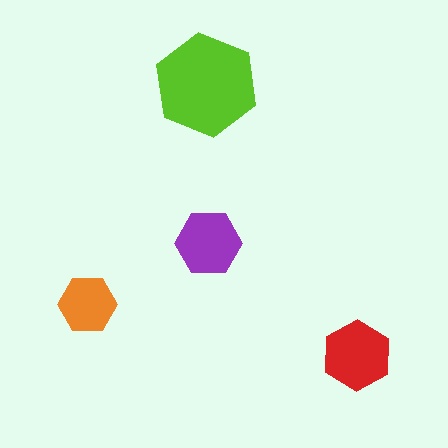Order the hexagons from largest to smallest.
the lime one, the red one, the purple one, the orange one.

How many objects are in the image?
There are 4 objects in the image.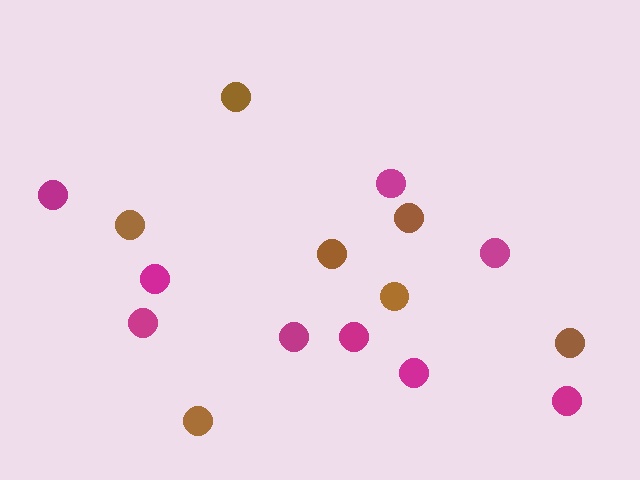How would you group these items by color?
There are 2 groups: one group of magenta circles (9) and one group of brown circles (7).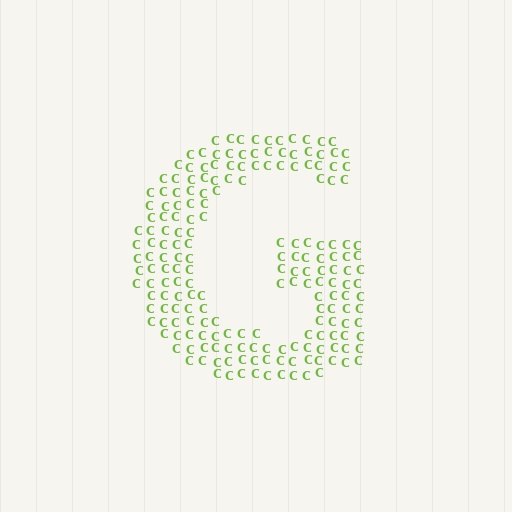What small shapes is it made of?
It is made of small letter C's.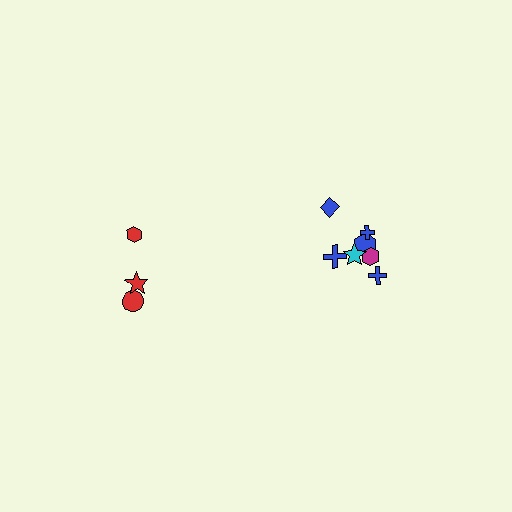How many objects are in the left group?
There are 3 objects.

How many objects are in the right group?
There are 7 objects.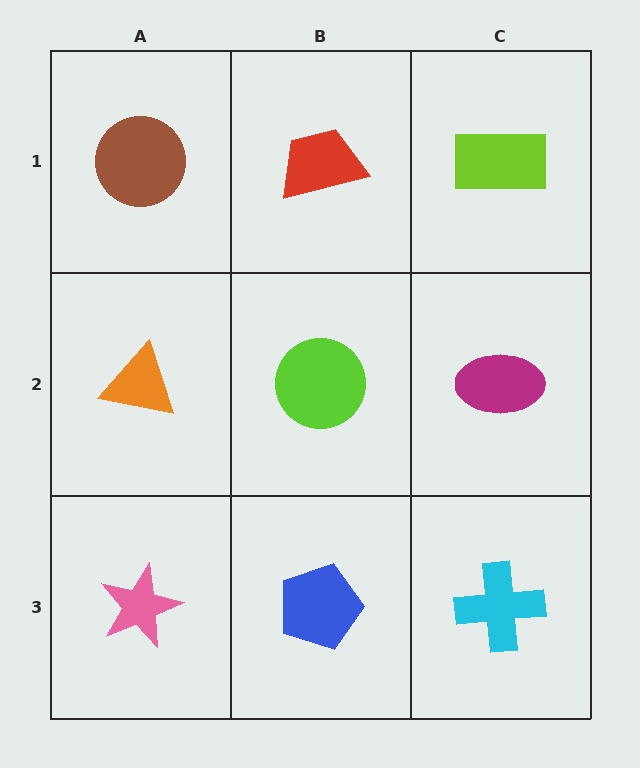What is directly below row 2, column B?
A blue pentagon.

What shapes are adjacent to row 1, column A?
An orange triangle (row 2, column A), a red trapezoid (row 1, column B).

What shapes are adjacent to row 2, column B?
A red trapezoid (row 1, column B), a blue pentagon (row 3, column B), an orange triangle (row 2, column A), a magenta ellipse (row 2, column C).